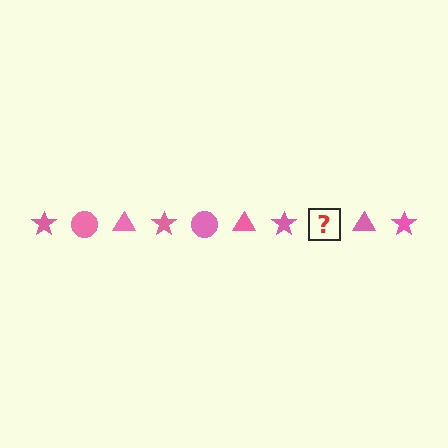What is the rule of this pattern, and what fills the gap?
The rule is that the pattern cycles through star, circle, triangle shapes in pink. The gap should be filled with a pink circle.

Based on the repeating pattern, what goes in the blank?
The blank should be a pink circle.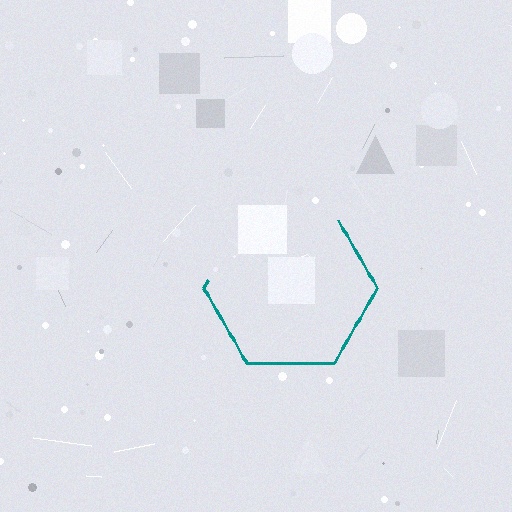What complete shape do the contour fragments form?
The contour fragments form a hexagon.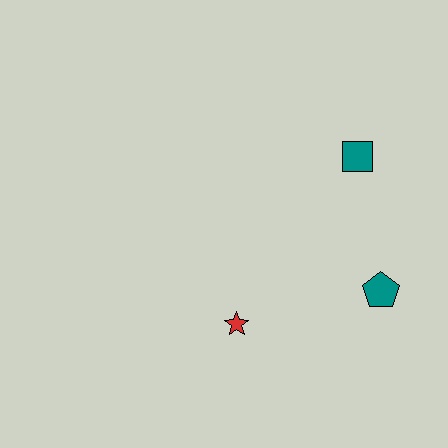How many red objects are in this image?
There is 1 red object.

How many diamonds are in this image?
There are no diamonds.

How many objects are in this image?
There are 3 objects.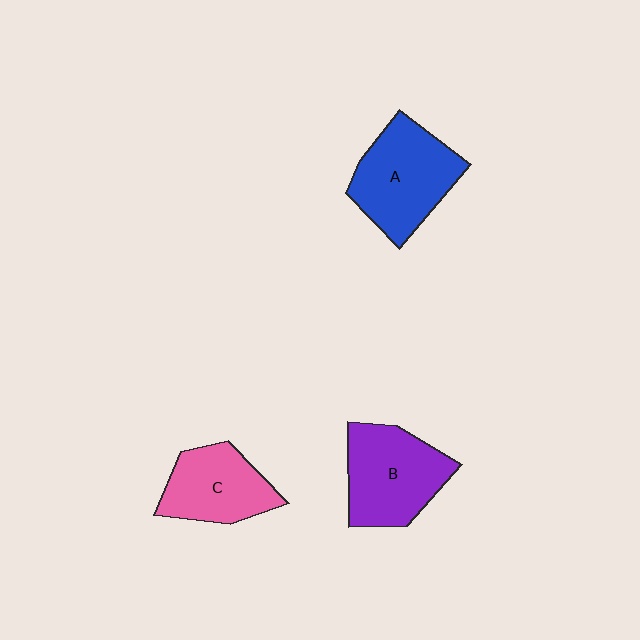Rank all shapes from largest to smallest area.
From largest to smallest: A (blue), B (purple), C (pink).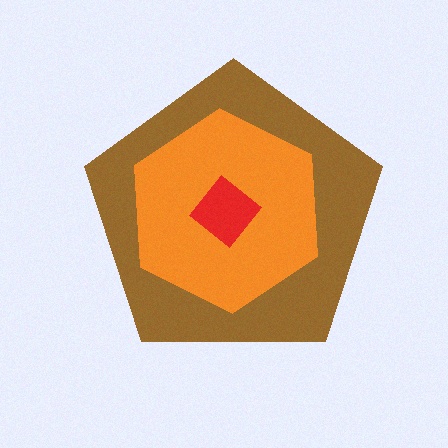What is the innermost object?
The red diamond.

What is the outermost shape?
The brown pentagon.